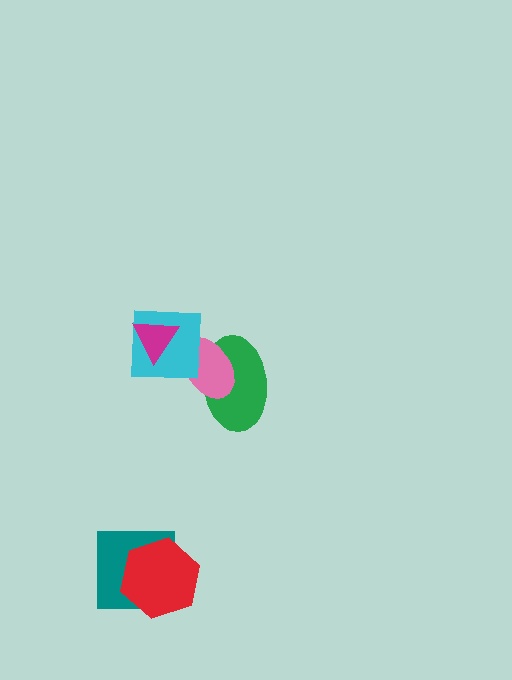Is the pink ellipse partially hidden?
Yes, it is partially covered by another shape.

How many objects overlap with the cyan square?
3 objects overlap with the cyan square.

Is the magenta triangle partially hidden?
No, no other shape covers it.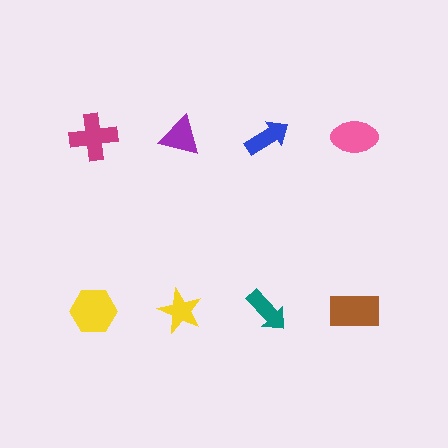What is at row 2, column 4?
A brown rectangle.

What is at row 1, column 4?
A pink ellipse.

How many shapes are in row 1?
4 shapes.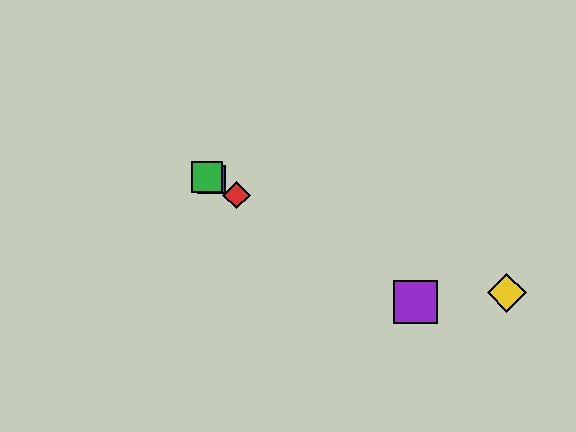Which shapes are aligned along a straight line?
The red diamond, the blue square, the green square, the purple square are aligned along a straight line.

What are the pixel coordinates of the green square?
The green square is at (207, 177).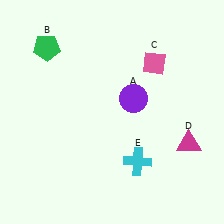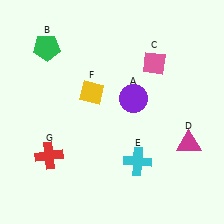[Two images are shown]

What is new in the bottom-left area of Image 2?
A red cross (G) was added in the bottom-left area of Image 2.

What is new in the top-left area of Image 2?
A yellow diamond (F) was added in the top-left area of Image 2.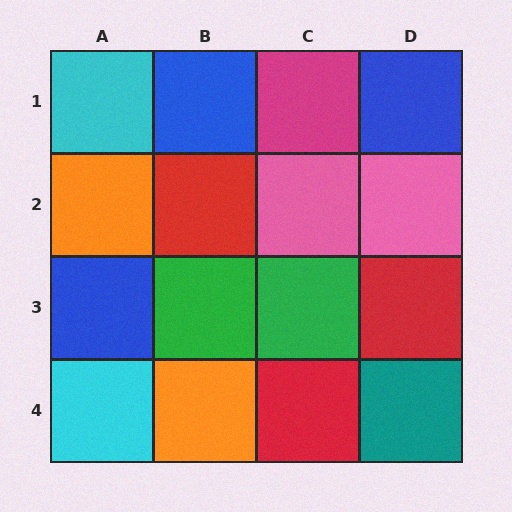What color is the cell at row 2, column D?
Pink.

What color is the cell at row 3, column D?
Red.